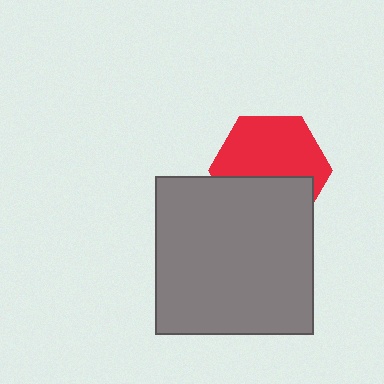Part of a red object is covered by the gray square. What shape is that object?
It is a hexagon.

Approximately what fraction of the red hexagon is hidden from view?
Roughly 41% of the red hexagon is hidden behind the gray square.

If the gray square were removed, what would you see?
You would see the complete red hexagon.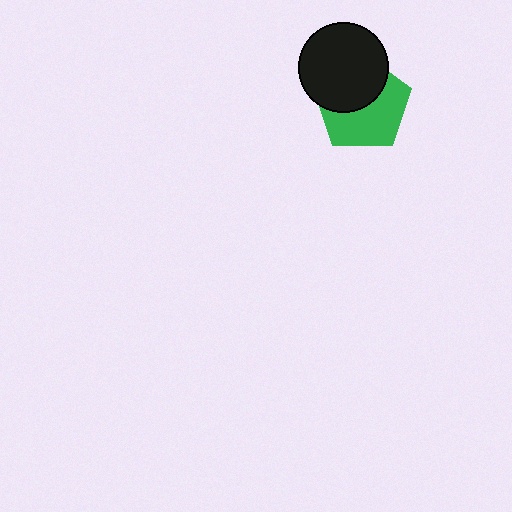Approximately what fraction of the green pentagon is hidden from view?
Roughly 45% of the green pentagon is hidden behind the black circle.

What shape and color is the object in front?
The object in front is a black circle.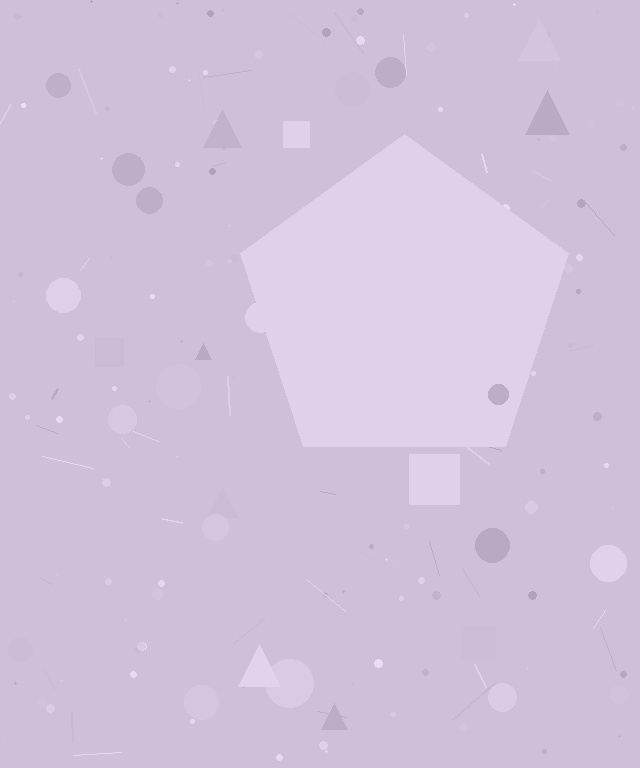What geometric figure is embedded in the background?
A pentagon is embedded in the background.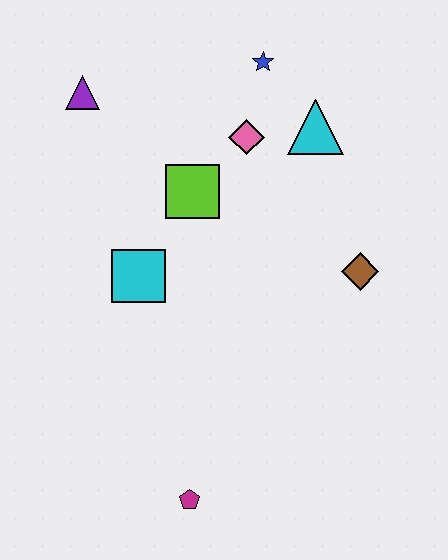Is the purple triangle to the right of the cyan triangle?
No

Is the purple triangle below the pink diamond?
No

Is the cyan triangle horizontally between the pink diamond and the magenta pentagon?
No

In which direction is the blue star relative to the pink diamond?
The blue star is above the pink diamond.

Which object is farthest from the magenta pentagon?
The blue star is farthest from the magenta pentagon.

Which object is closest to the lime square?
The pink diamond is closest to the lime square.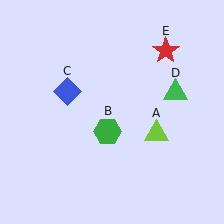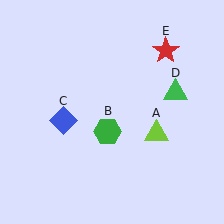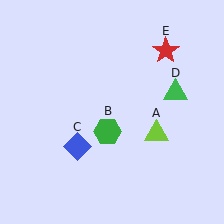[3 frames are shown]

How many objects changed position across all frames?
1 object changed position: blue diamond (object C).